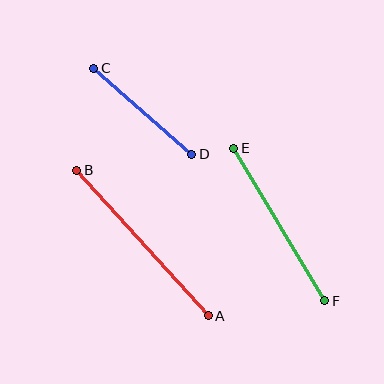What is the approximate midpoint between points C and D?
The midpoint is at approximately (143, 111) pixels.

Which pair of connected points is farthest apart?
Points A and B are farthest apart.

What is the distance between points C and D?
The distance is approximately 130 pixels.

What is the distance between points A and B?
The distance is approximately 196 pixels.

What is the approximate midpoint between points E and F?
The midpoint is at approximately (279, 224) pixels.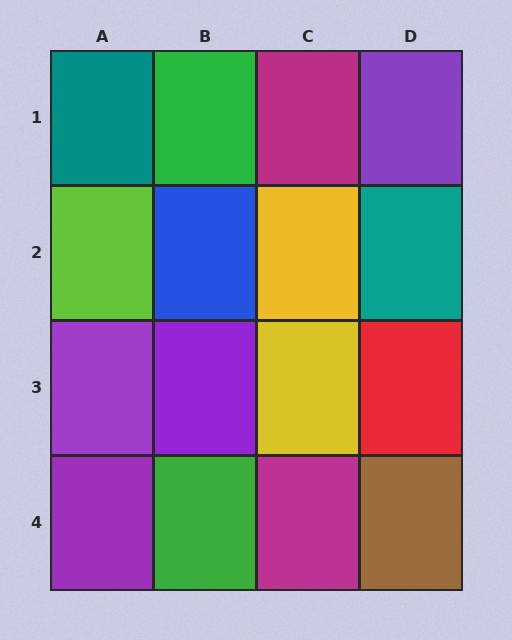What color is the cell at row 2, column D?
Teal.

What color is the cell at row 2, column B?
Blue.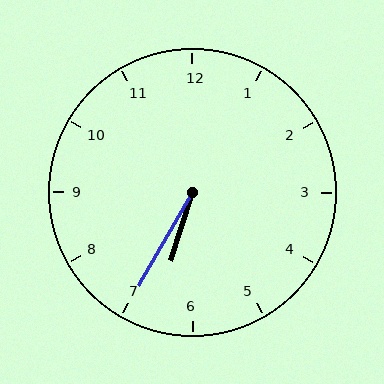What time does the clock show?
6:35.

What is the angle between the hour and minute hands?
Approximately 12 degrees.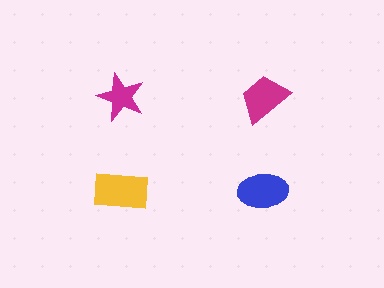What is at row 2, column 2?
A blue ellipse.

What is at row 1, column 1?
A magenta star.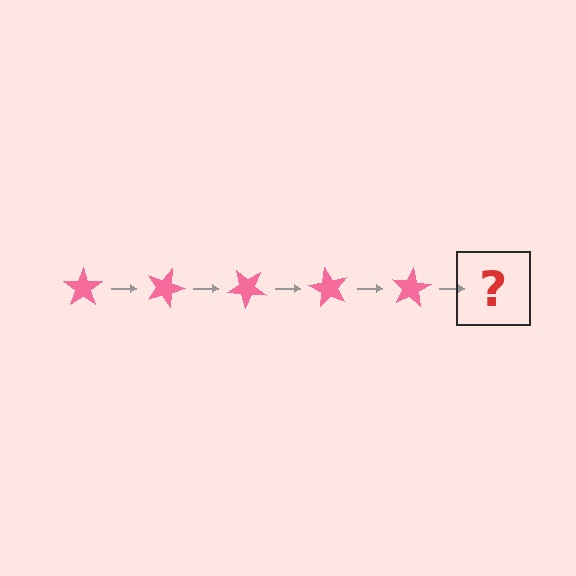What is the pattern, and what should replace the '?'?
The pattern is that the star rotates 20 degrees each step. The '?' should be a pink star rotated 100 degrees.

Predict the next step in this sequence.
The next step is a pink star rotated 100 degrees.